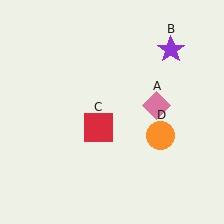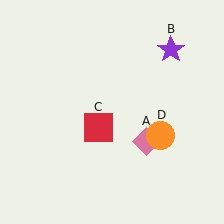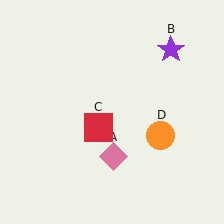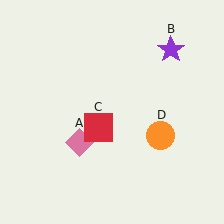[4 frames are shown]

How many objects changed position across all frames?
1 object changed position: pink diamond (object A).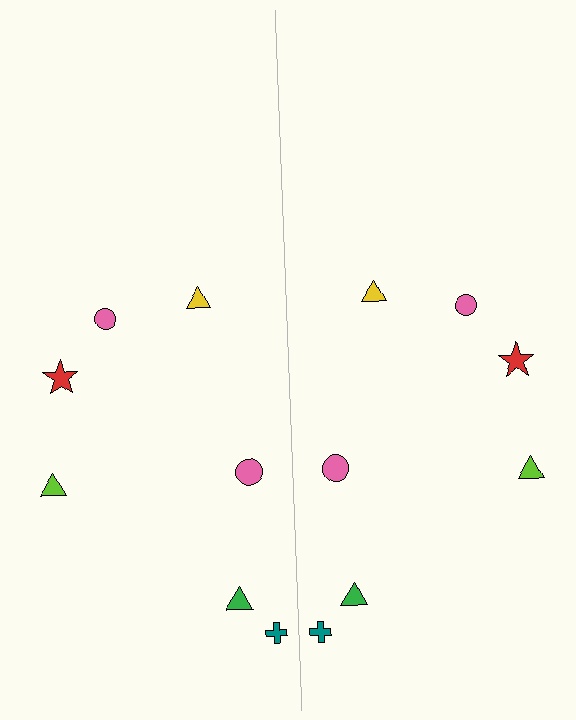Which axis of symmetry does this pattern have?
The pattern has a vertical axis of symmetry running through the center of the image.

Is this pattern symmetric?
Yes, this pattern has bilateral (reflection) symmetry.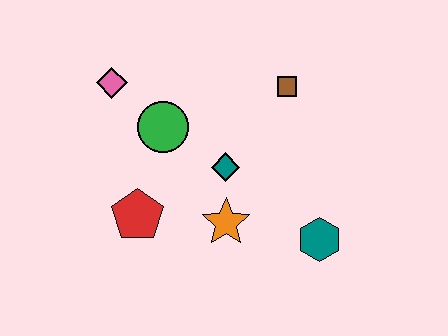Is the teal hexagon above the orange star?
No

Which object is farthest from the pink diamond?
The teal hexagon is farthest from the pink diamond.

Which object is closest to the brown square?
The teal diamond is closest to the brown square.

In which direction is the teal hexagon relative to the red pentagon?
The teal hexagon is to the right of the red pentagon.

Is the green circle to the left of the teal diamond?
Yes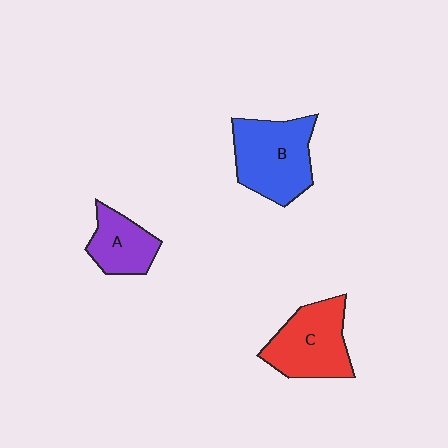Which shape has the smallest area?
Shape A (purple).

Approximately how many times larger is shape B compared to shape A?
Approximately 1.7 times.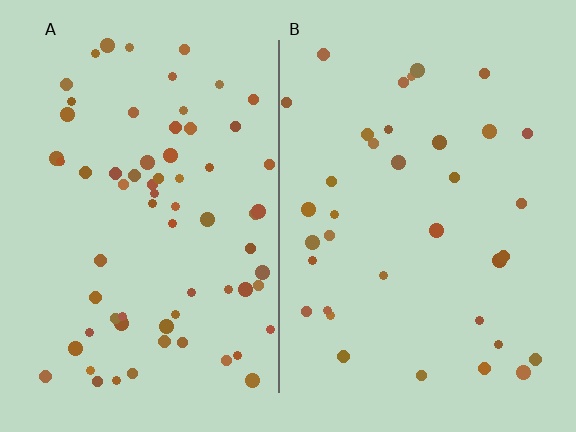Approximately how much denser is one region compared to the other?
Approximately 1.9× — region A over region B.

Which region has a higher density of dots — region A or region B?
A (the left).